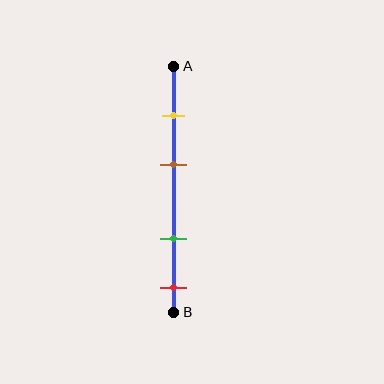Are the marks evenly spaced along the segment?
No, the marks are not evenly spaced.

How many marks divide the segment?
There are 4 marks dividing the segment.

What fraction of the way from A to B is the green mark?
The green mark is approximately 70% (0.7) of the way from A to B.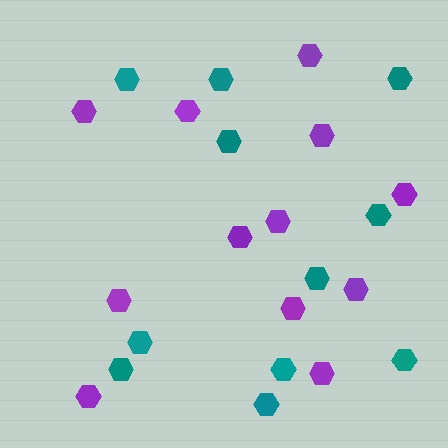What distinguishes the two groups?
There are 2 groups: one group of purple hexagons (12) and one group of teal hexagons (11).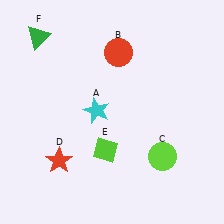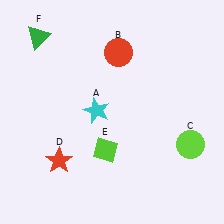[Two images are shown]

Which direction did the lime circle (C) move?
The lime circle (C) moved right.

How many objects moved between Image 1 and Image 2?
1 object moved between the two images.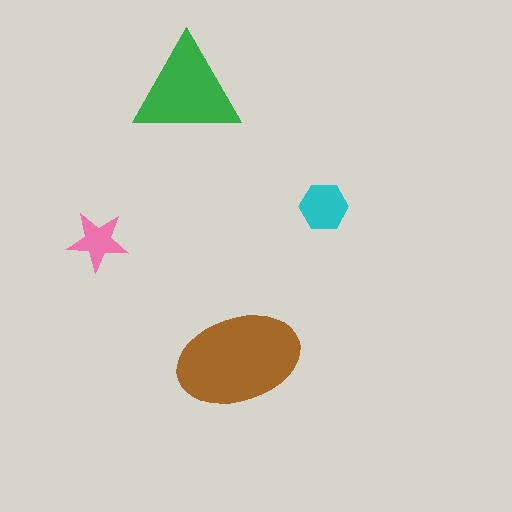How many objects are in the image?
There are 4 objects in the image.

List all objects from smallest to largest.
The pink star, the cyan hexagon, the green triangle, the brown ellipse.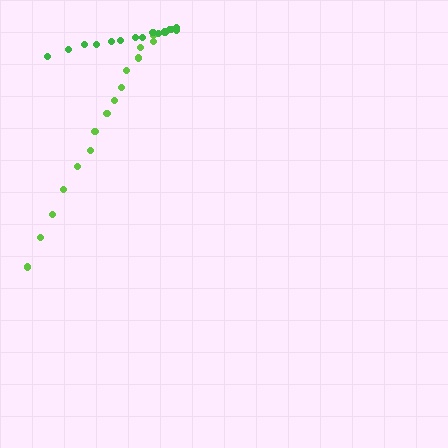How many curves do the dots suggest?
There are 2 distinct paths.